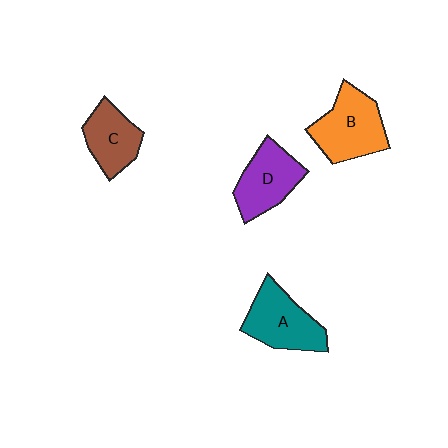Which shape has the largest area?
Shape B (orange).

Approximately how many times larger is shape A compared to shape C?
Approximately 1.2 times.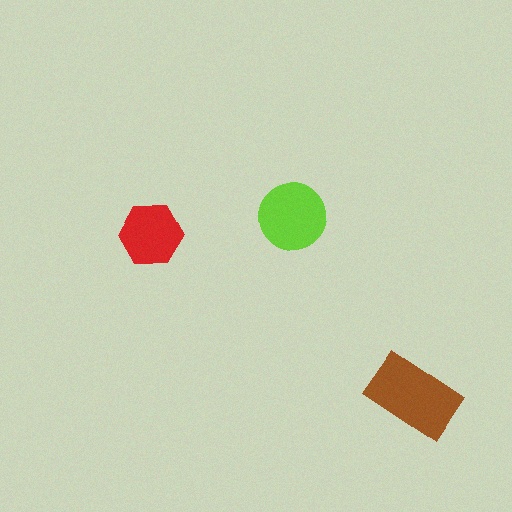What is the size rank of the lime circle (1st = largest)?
2nd.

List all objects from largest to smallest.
The brown rectangle, the lime circle, the red hexagon.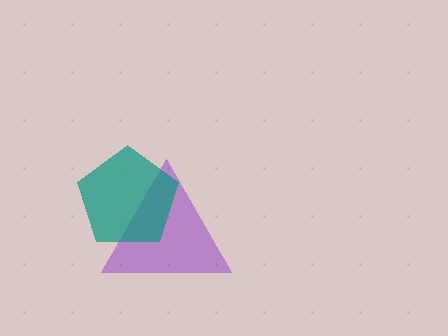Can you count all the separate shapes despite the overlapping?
Yes, there are 2 separate shapes.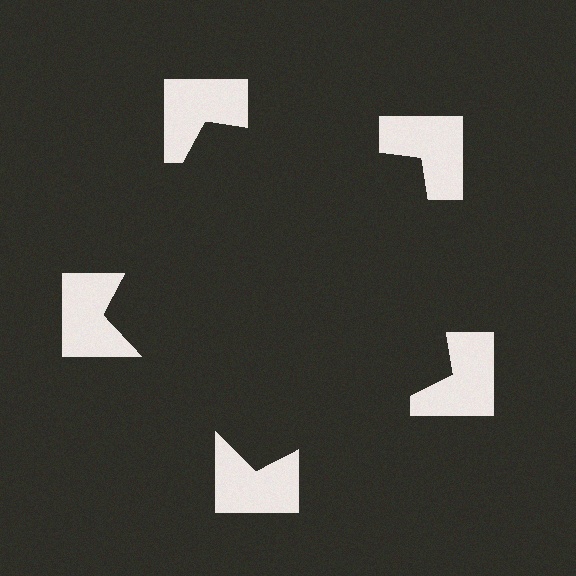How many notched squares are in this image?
There are 5 — one at each vertex of the illusory pentagon.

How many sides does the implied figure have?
5 sides.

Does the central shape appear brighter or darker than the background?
It typically appears slightly darker than the background, even though no actual brightness change is drawn.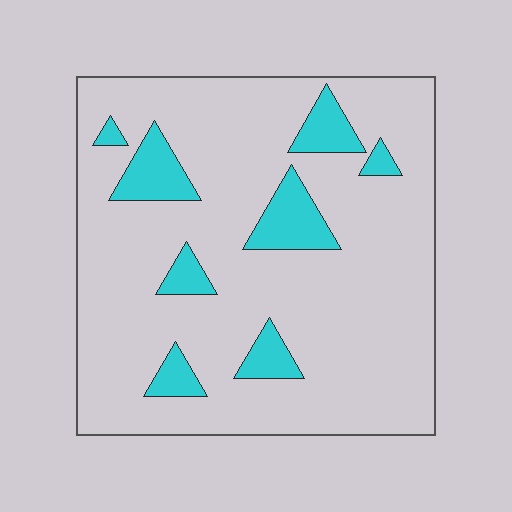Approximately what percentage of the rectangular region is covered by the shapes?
Approximately 15%.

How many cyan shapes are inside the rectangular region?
8.